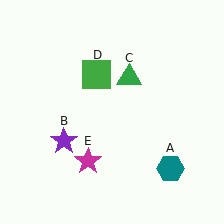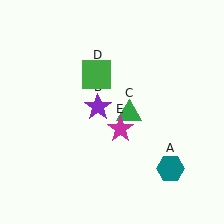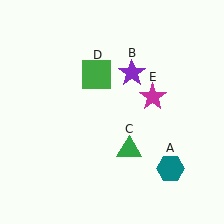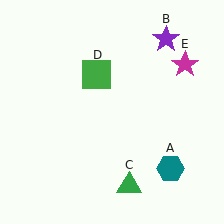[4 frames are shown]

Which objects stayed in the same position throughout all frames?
Teal hexagon (object A) and green square (object D) remained stationary.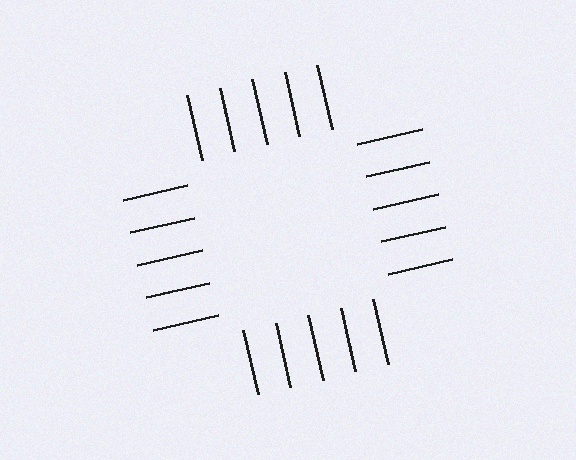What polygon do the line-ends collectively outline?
An illusory square — the line segments terminate on its edges but no continuous stroke is drawn.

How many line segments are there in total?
20 — 5 along each of the 4 edges.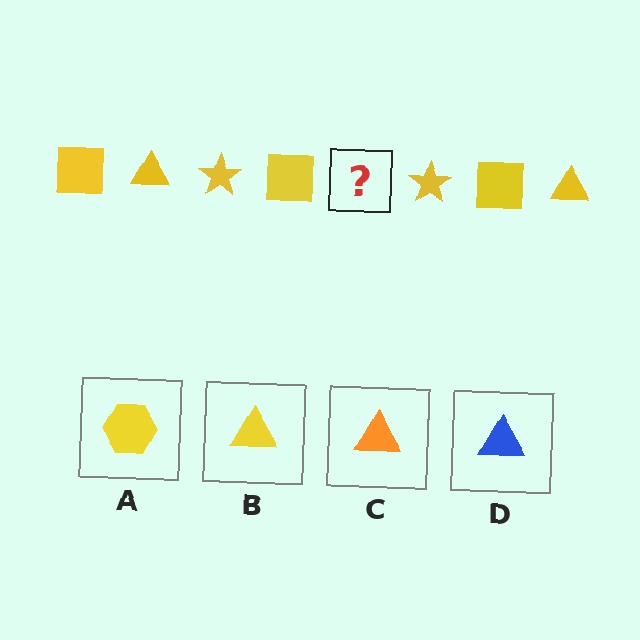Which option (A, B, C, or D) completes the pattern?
B.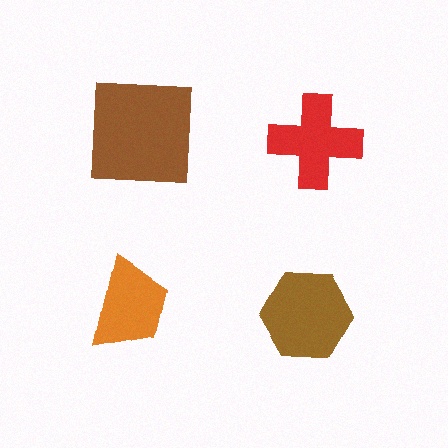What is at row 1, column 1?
A brown square.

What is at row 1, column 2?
A red cross.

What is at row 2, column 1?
An orange trapezoid.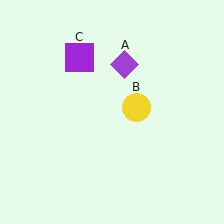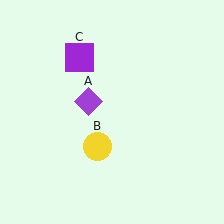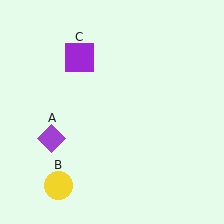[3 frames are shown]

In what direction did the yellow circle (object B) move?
The yellow circle (object B) moved down and to the left.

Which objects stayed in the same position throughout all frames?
Purple square (object C) remained stationary.